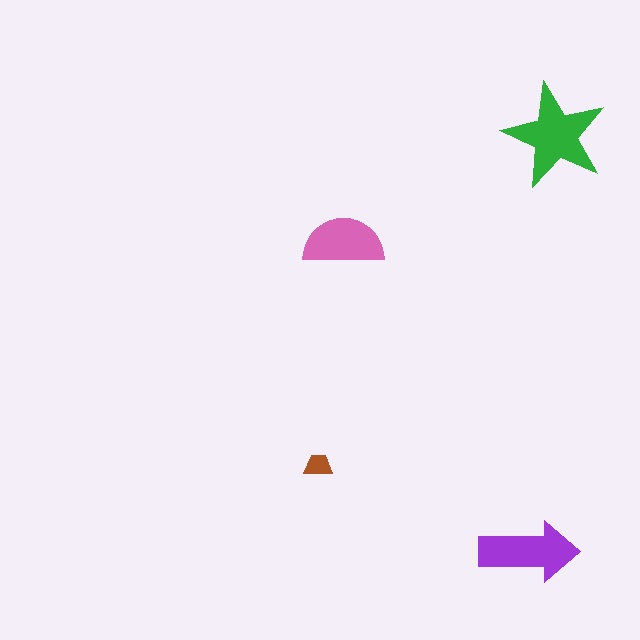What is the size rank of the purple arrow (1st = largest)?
2nd.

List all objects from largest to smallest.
The green star, the purple arrow, the pink semicircle, the brown trapezoid.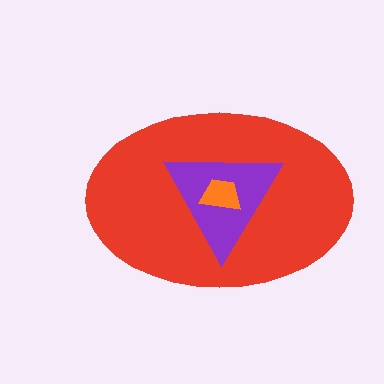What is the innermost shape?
The orange trapezoid.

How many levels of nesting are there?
3.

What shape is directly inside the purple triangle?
The orange trapezoid.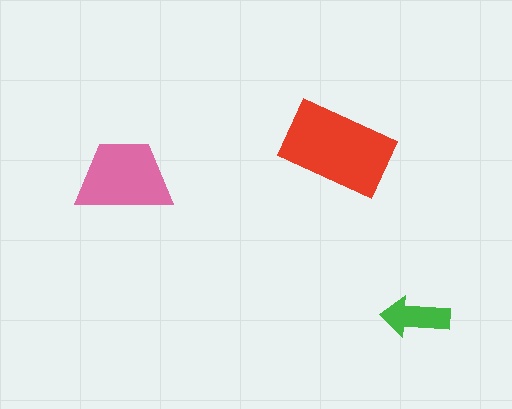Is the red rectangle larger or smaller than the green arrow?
Larger.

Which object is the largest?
The red rectangle.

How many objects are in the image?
There are 3 objects in the image.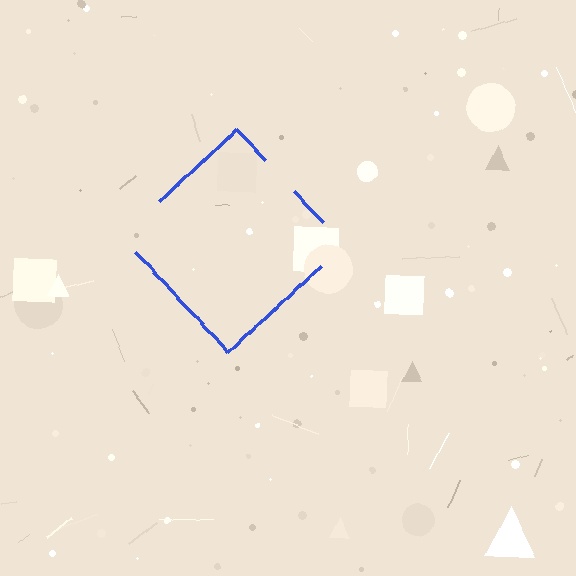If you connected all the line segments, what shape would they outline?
They would outline a diamond.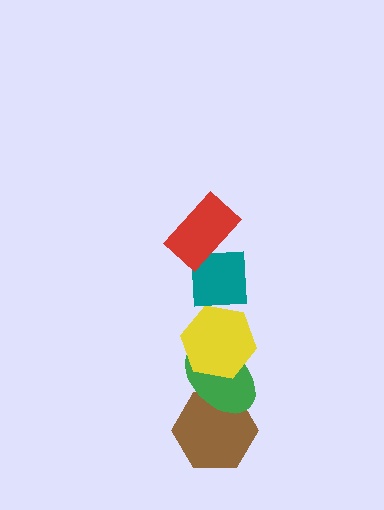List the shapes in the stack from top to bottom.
From top to bottom: the red rectangle, the teal square, the yellow hexagon, the green ellipse, the brown hexagon.